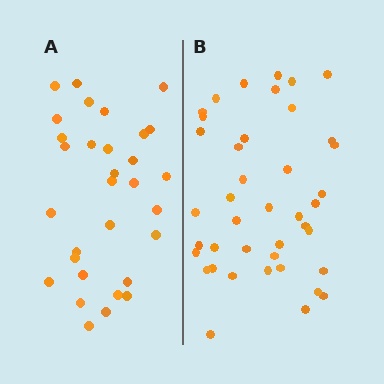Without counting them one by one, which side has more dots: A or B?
Region B (the right region) has more dots.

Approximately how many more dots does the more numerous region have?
Region B has roughly 10 or so more dots than region A.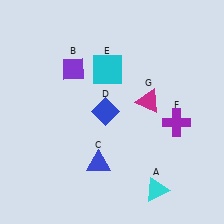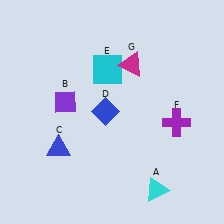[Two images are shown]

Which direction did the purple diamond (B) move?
The purple diamond (B) moved down.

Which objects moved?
The objects that moved are: the purple diamond (B), the blue triangle (C), the magenta triangle (G).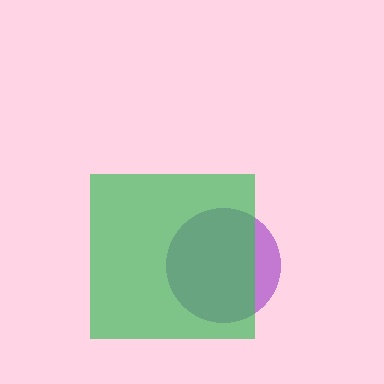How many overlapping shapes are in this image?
There are 2 overlapping shapes in the image.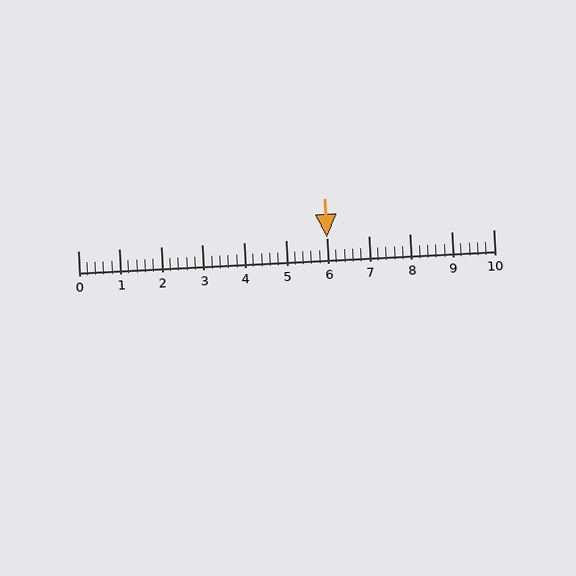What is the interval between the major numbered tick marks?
The major tick marks are spaced 1 units apart.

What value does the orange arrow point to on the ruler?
The orange arrow points to approximately 6.0.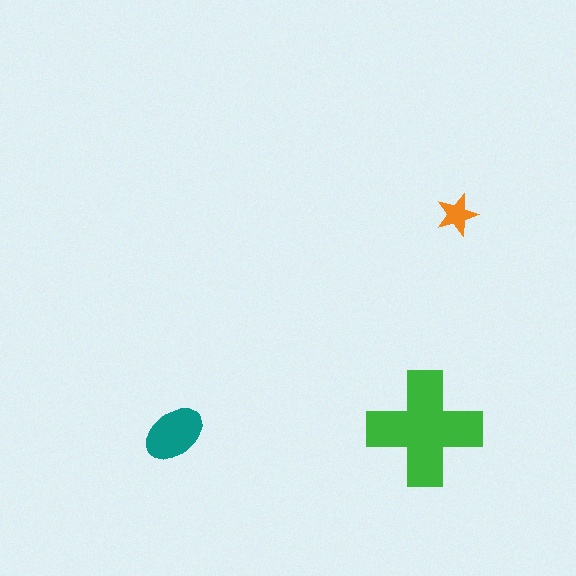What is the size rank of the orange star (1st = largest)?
3rd.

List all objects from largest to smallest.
The green cross, the teal ellipse, the orange star.